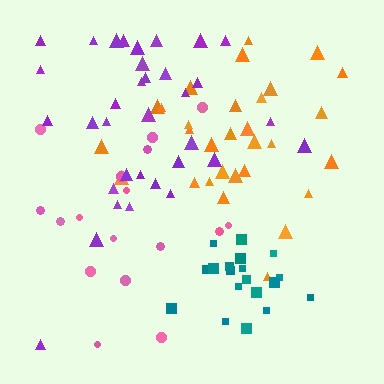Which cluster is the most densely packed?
Teal.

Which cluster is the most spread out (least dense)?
Pink.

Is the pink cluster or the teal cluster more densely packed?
Teal.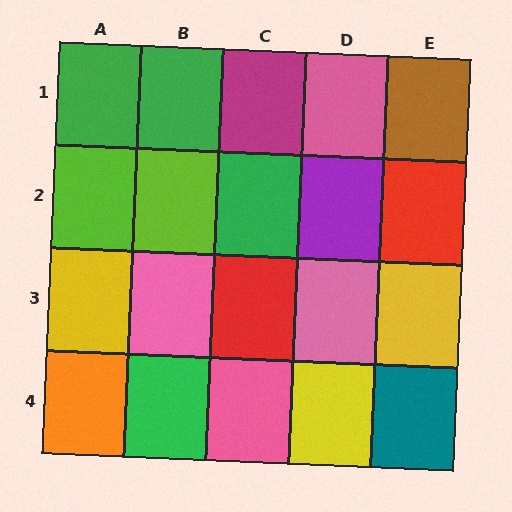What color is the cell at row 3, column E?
Yellow.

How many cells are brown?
1 cell is brown.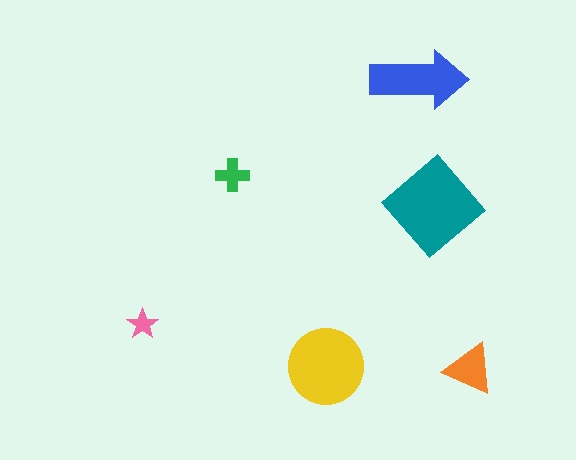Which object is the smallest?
The pink star.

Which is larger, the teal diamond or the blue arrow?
The teal diamond.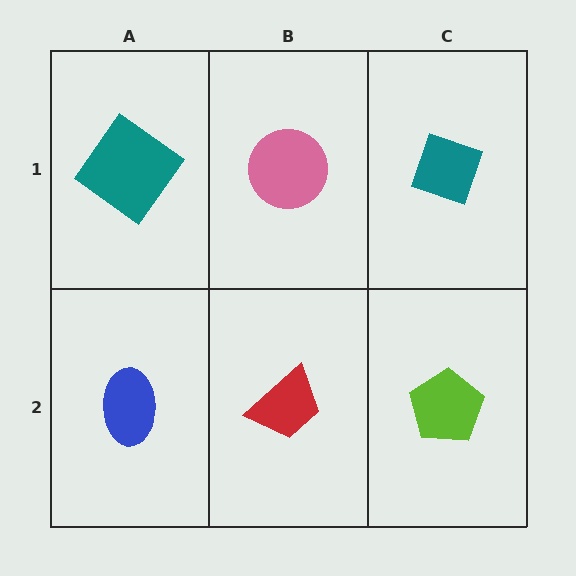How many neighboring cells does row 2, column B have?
3.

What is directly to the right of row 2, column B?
A lime pentagon.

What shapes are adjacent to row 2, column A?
A teal diamond (row 1, column A), a red trapezoid (row 2, column B).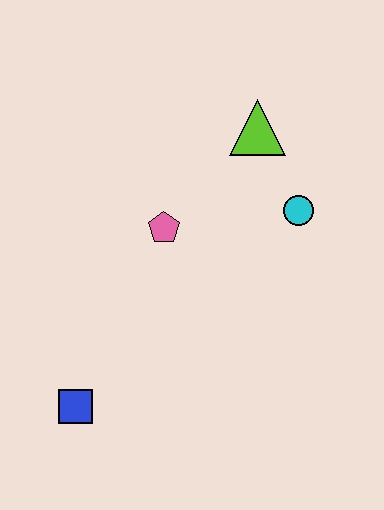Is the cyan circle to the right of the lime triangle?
Yes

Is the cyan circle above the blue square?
Yes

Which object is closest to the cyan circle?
The lime triangle is closest to the cyan circle.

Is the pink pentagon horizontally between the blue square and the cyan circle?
Yes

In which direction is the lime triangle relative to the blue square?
The lime triangle is above the blue square.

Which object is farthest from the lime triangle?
The blue square is farthest from the lime triangle.